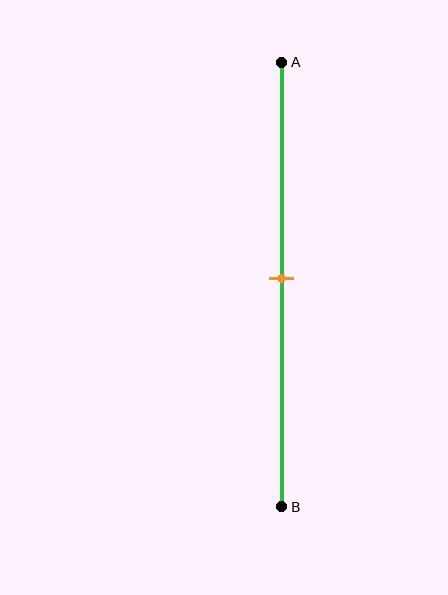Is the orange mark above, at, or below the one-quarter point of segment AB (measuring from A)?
The orange mark is below the one-quarter point of segment AB.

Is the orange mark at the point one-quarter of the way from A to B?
No, the mark is at about 50% from A, not at the 25% one-quarter point.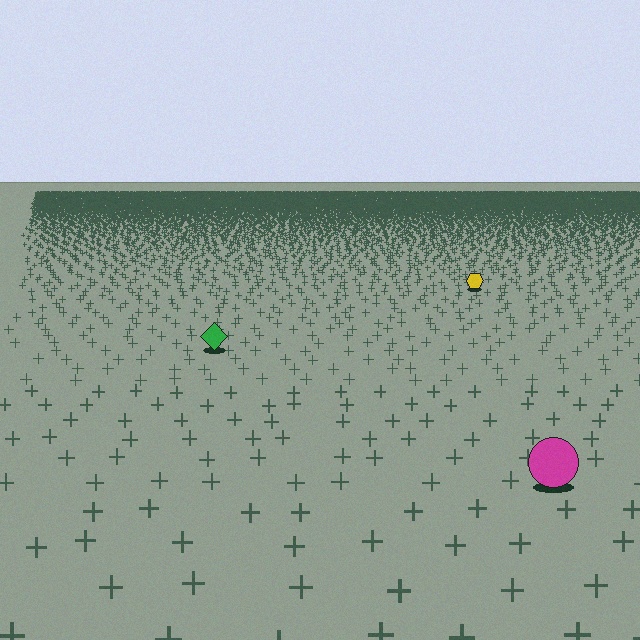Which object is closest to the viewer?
The magenta circle is closest. The texture marks near it are larger and more spread out.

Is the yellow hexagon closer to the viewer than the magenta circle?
No. The magenta circle is closer — you can tell from the texture gradient: the ground texture is coarser near it.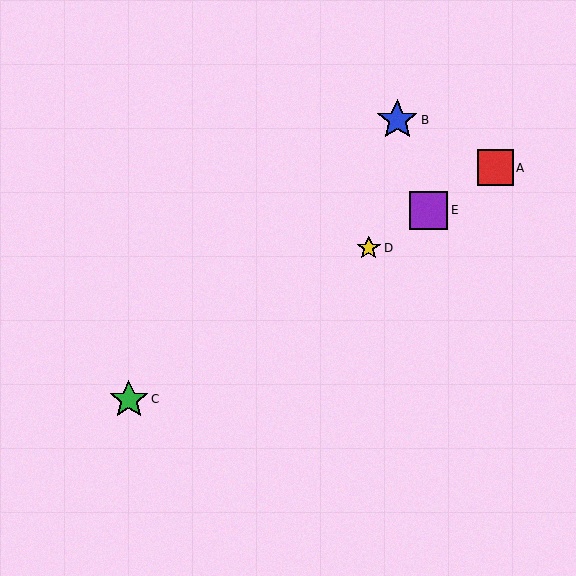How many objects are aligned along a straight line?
4 objects (A, C, D, E) are aligned along a straight line.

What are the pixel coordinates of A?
Object A is at (495, 168).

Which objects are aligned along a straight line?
Objects A, C, D, E are aligned along a straight line.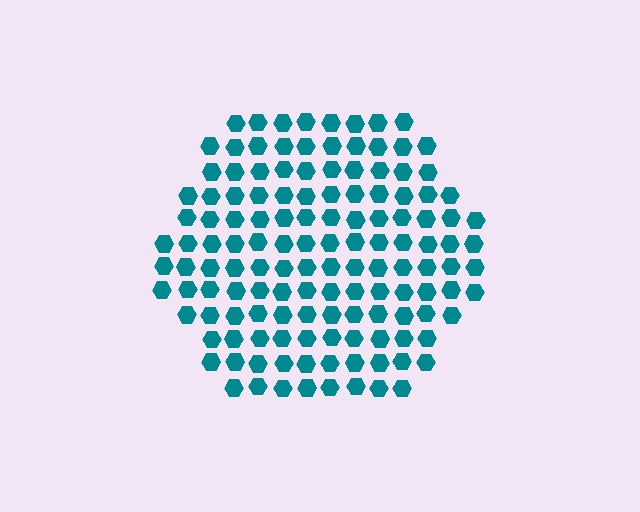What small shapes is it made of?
It is made of small hexagons.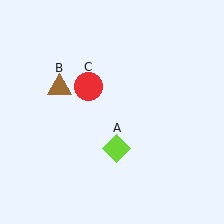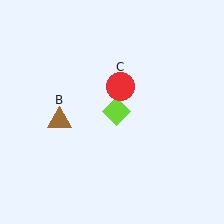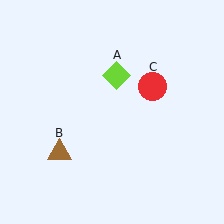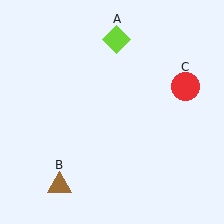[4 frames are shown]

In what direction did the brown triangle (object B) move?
The brown triangle (object B) moved down.